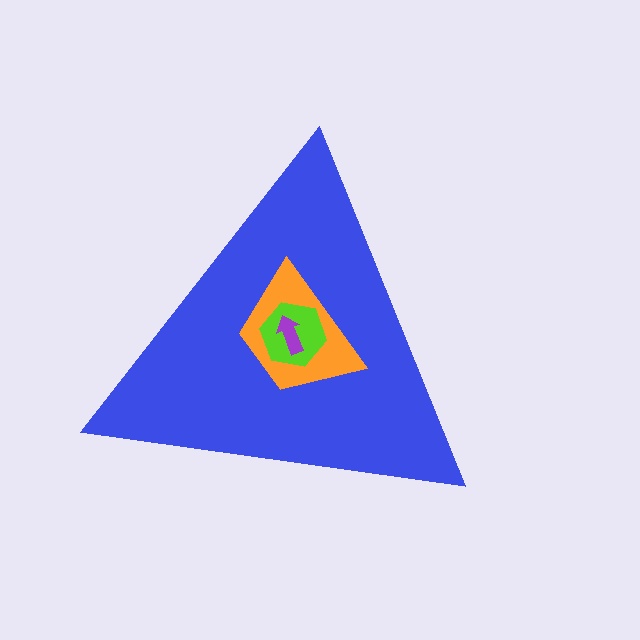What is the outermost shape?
The blue triangle.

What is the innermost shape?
The purple arrow.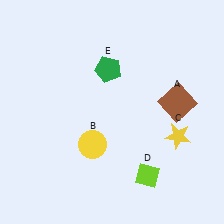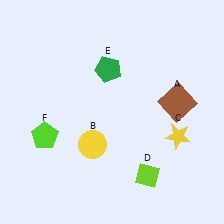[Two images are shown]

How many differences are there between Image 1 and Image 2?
There is 1 difference between the two images.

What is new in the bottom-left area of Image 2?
A lime pentagon (F) was added in the bottom-left area of Image 2.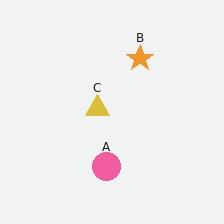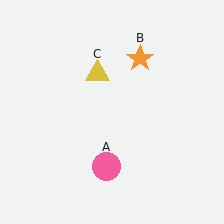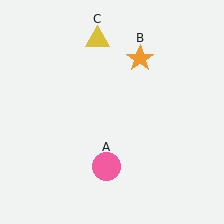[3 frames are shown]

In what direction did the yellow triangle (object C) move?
The yellow triangle (object C) moved up.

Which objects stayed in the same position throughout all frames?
Pink circle (object A) and orange star (object B) remained stationary.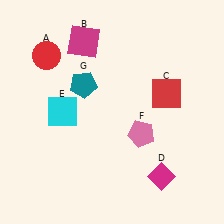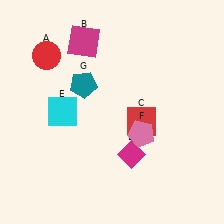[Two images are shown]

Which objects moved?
The objects that moved are: the red square (C), the magenta diamond (D).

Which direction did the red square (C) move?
The red square (C) moved down.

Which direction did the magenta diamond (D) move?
The magenta diamond (D) moved left.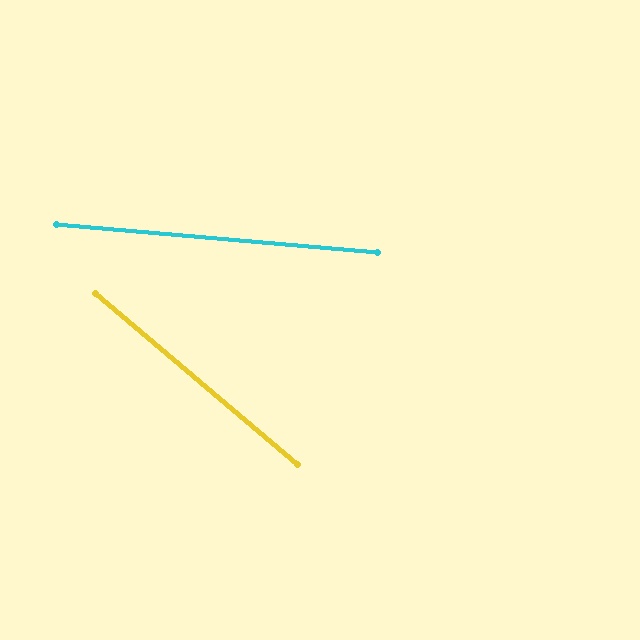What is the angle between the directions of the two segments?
Approximately 35 degrees.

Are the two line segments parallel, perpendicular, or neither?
Neither parallel nor perpendicular — they differ by about 35°.